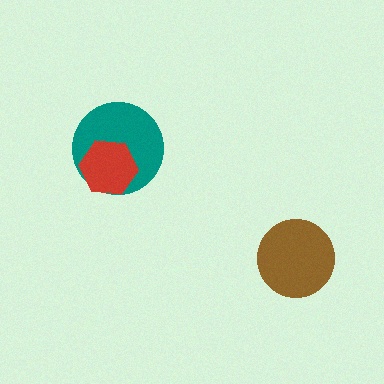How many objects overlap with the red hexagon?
1 object overlaps with the red hexagon.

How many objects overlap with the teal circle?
1 object overlaps with the teal circle.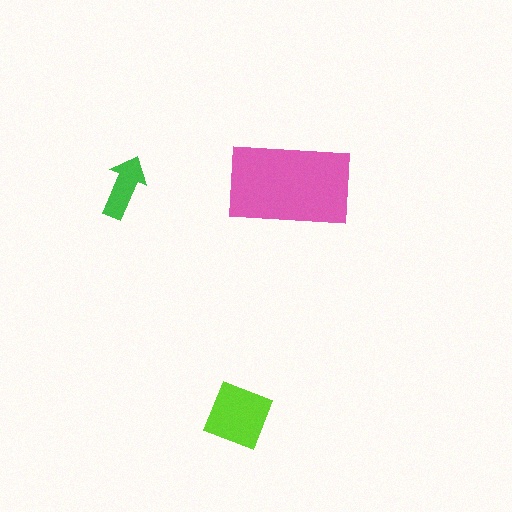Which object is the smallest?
The green arrow.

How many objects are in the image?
There are 3 objects in the image.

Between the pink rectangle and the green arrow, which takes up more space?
The pink rectangle.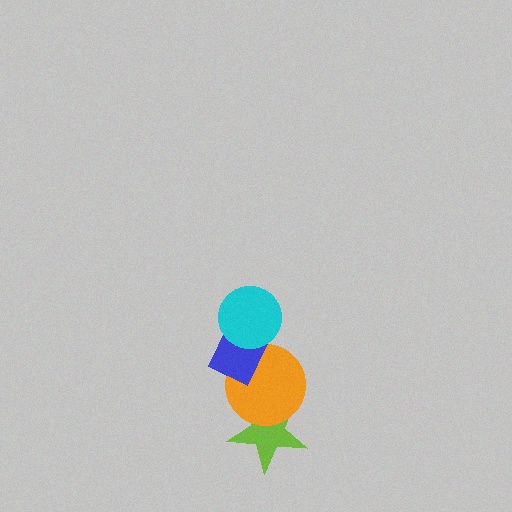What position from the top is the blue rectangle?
The blue rectangle is 2nd from the top.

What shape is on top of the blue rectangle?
The cyan circle is on top of the blue rectangle.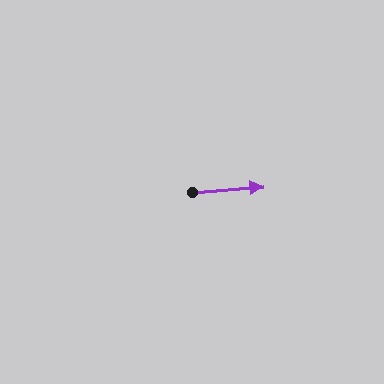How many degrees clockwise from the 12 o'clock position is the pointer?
Approximately 86 degrees.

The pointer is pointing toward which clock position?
Roughly 3 o'clock.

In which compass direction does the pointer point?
East.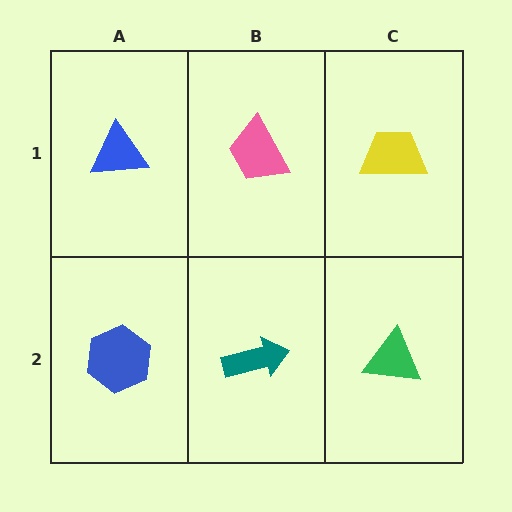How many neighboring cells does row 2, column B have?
3.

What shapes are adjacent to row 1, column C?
A green triangle (row 2, column C), a pink trapezoid (row 1, column B).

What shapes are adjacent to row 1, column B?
A teal arrow (row 2, column B), a blue triangle (row 1, column A), a yellow trapezoid (row 1, column C).